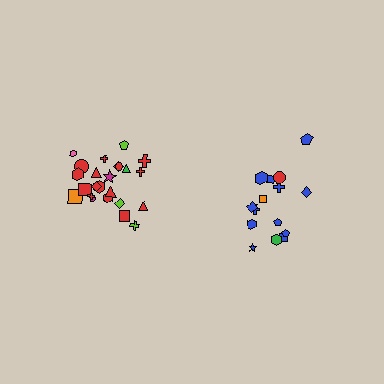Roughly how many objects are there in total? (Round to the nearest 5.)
Roughly 40 objects in total.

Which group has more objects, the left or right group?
The left group.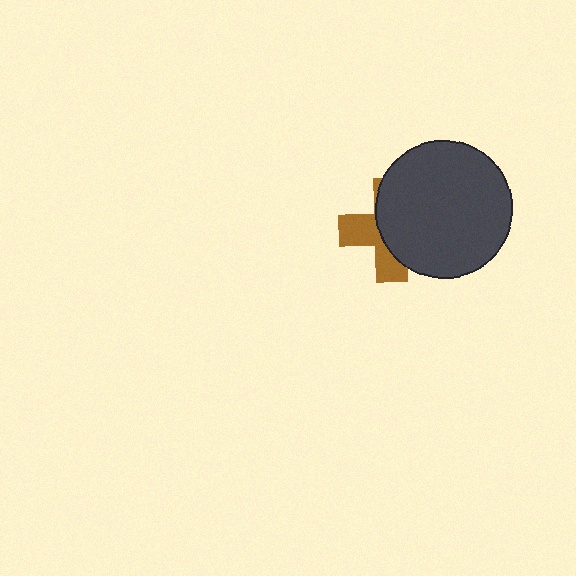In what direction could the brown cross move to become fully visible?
The brown cross could move left. That would shift it out from behind the dark gray circle entirely.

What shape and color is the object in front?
The object in front is a dark gray circle.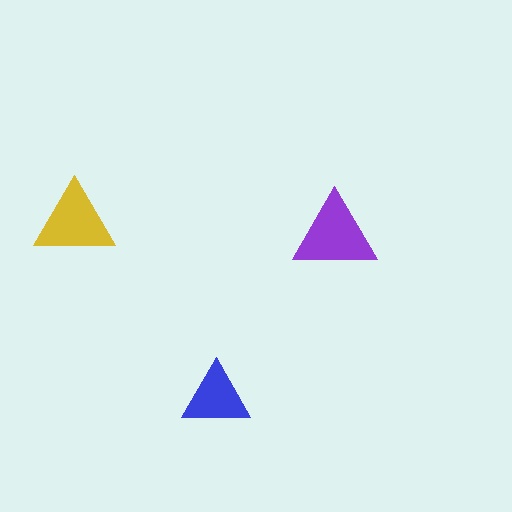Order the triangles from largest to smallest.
the purple one, the yellow one, the blue one.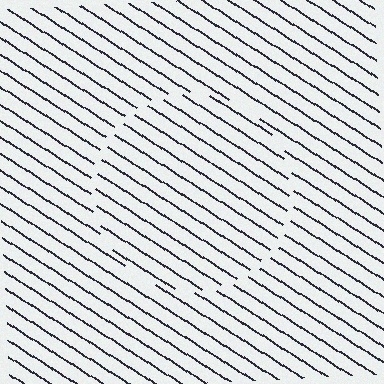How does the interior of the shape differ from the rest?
The interior of the shape contains the same grating, shifted by half a period — the contour is defined by the phase discontinuity where line-ends from the inner and outer gratings abut.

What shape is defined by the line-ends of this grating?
An illusory circle. The interior of the shape contains the same grating, shifted by half a period — the contour is defined by the phase discontinuity where line-ends from the inner and outer gratings abut.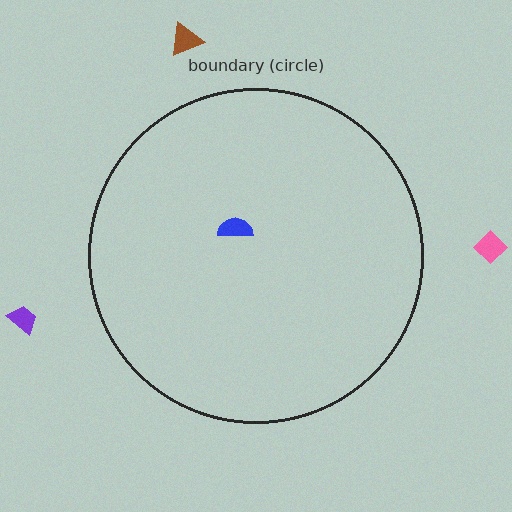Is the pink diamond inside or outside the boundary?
Outside.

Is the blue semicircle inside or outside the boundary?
Inside.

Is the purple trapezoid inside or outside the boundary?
Outside.